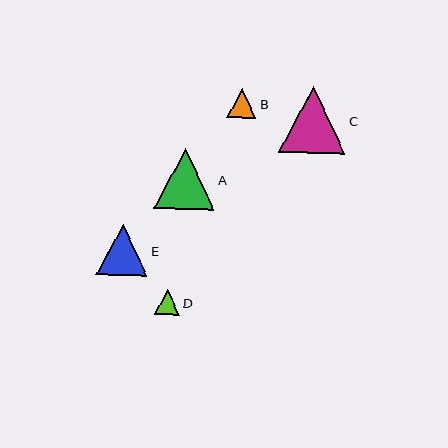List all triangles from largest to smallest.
From largest to smallest: C, A, E, B, D.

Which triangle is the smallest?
Triangle D is the smallest with a size of approximately 25 pixels.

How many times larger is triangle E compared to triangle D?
Triangle E is approximately 2.1 times the size of triangle D.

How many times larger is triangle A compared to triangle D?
Triangle A is approximately 2.4 times the size of triangle D.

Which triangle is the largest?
Triangle C is the largest with a size of approximately 66 pixels.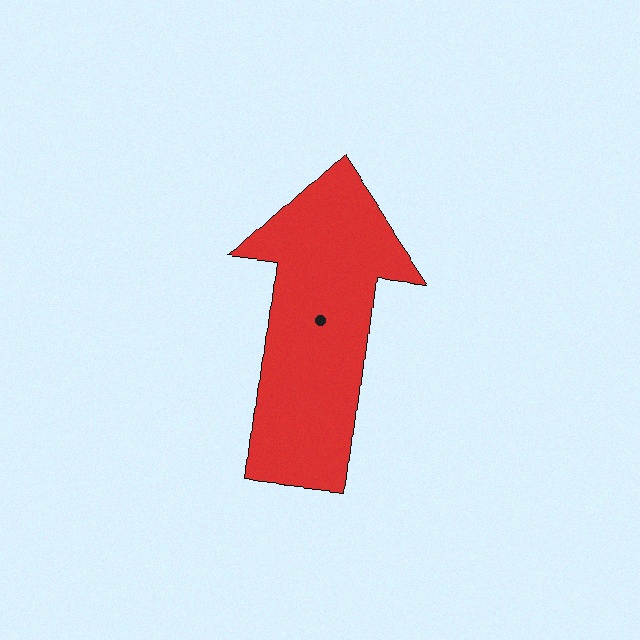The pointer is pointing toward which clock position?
Roughly 12 o'clock.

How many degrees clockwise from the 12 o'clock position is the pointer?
Approximately 7 degrees.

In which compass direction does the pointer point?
North.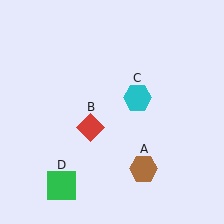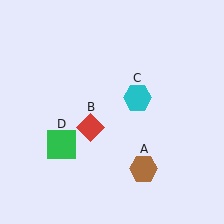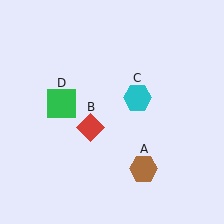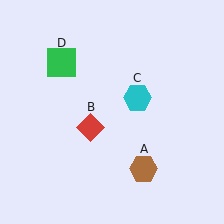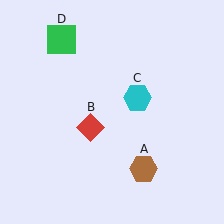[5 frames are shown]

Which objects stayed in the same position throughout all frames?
Brown hexagon (object A) and red diamond (object B) and cyan hexagon (object C) remained stationary.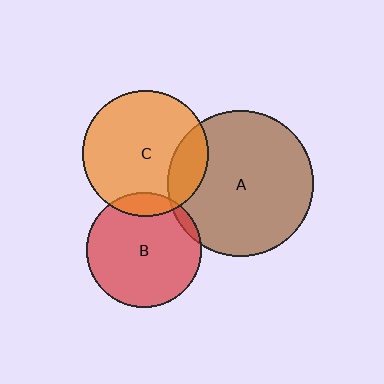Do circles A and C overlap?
Yes.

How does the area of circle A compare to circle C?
Approximately 1.3 times.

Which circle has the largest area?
Circle A (brown).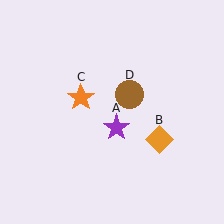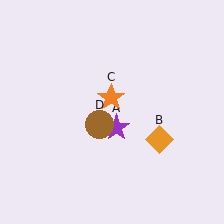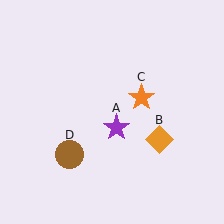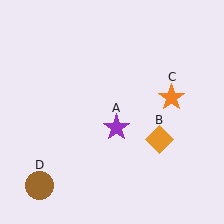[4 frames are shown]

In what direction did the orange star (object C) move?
The orange star (object C) moved right.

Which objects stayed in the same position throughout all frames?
Purple star (object A) and orange diamond (object B) remained stationary.